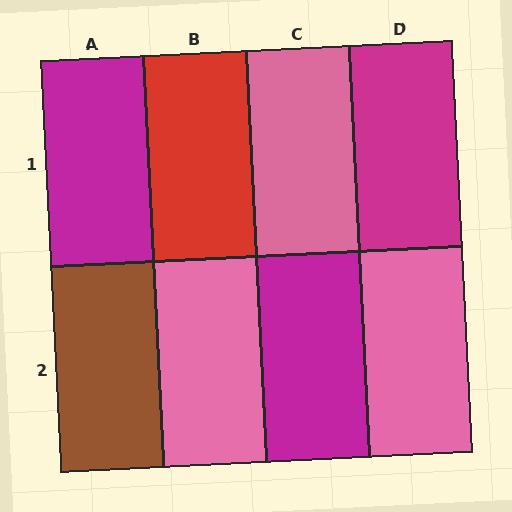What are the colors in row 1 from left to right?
Magenta, red, pink, magenta.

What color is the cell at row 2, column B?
Pink.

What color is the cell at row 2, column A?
Brown.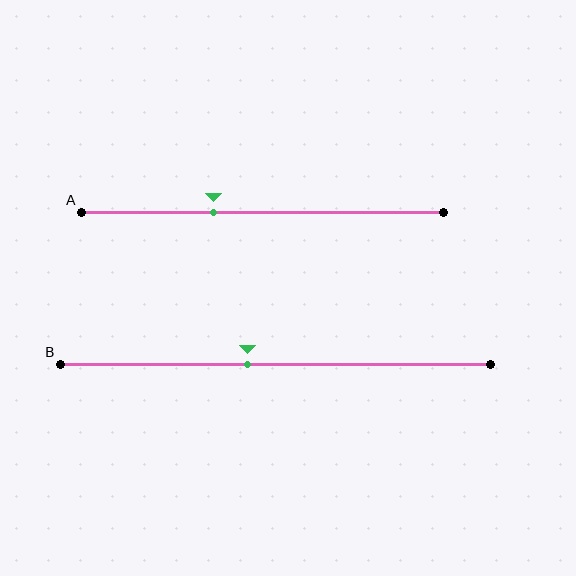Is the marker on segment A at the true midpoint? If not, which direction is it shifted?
No, the marker on segment A is shifted to the left by about 13% of the segment length.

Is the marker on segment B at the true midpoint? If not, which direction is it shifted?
No, the marker on segment B is shifted to the left by about 6% of the segment length.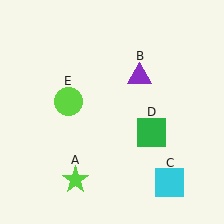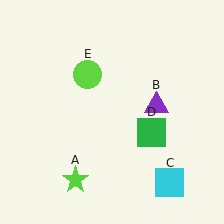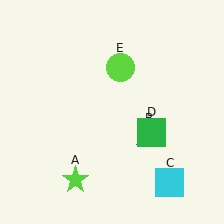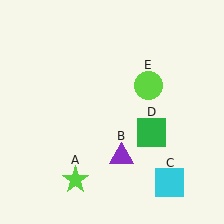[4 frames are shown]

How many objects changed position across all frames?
2 objects changed position: purple triangle (object B), lime circle (object E).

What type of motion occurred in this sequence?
The purple triangle (object B), lime circle (object E) rotated clockwise around the center of the scene.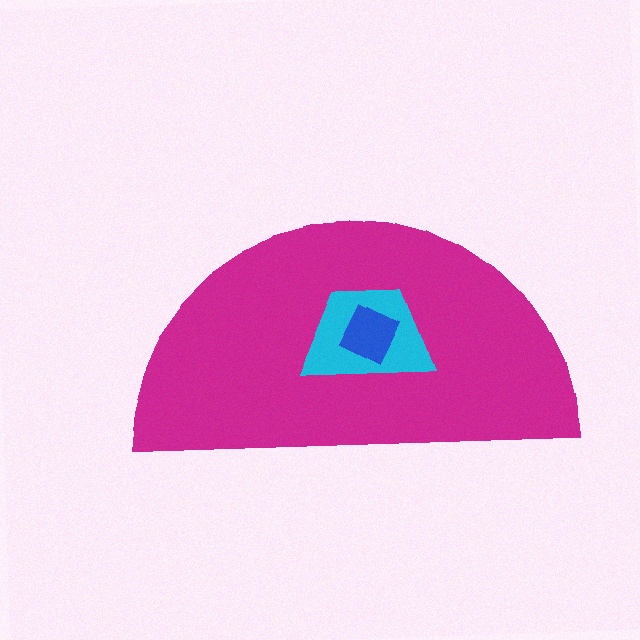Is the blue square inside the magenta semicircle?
Yes.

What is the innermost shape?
The blue square.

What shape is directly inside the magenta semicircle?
The cyan trapezoid.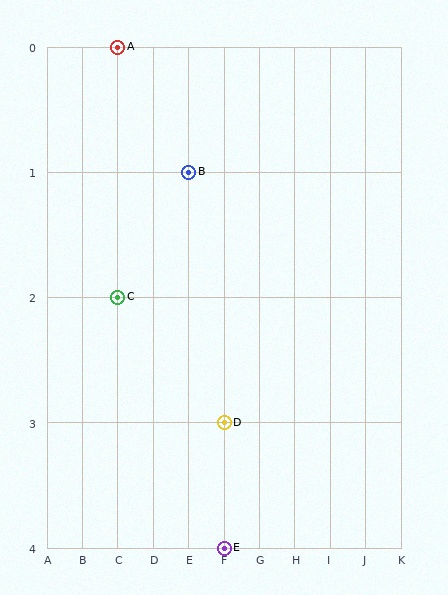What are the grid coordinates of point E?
Point E is at grid coordinates (F, 4).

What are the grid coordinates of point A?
Point A is at grid coordinates (C, 0).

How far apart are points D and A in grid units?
Points D and A are 3 columns and 3 rows apart (about 4.2 grid units diagonally).